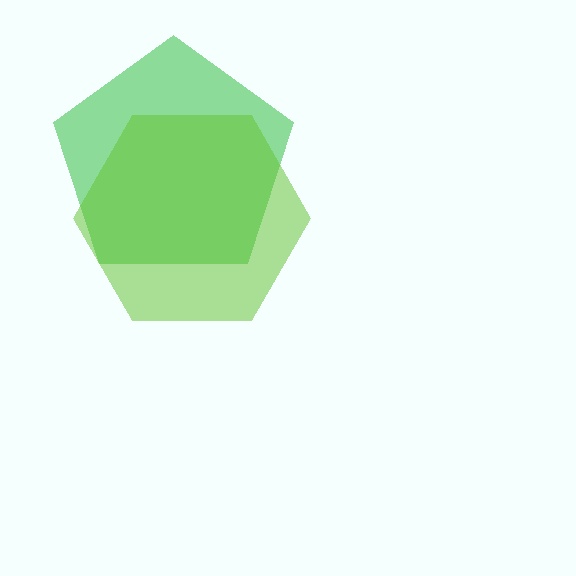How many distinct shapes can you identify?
There are 2 distinct shapes: a green pentagon, a lime hexagon.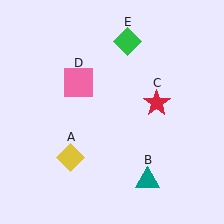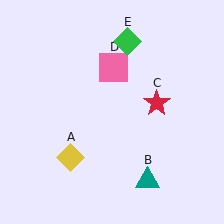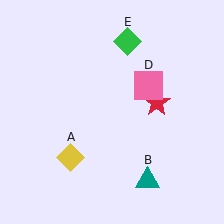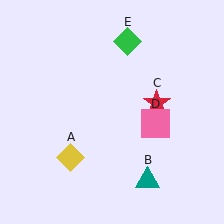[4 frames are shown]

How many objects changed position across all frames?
1 object changed position: pink square (object D).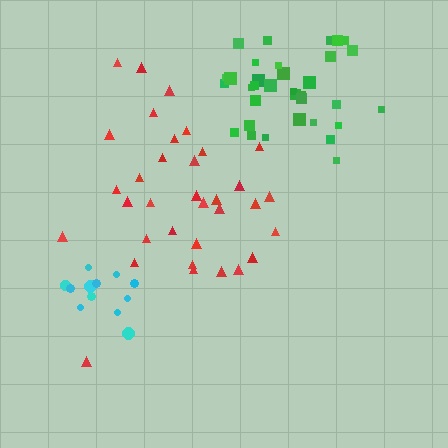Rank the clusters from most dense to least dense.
green, cyan, red.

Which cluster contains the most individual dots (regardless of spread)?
Red (34).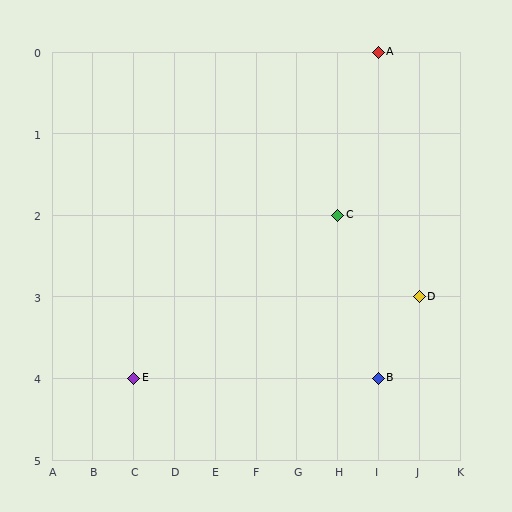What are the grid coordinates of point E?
Point E is at grid coordinates (C, 4).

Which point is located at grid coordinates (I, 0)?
Point A is at (I, 0).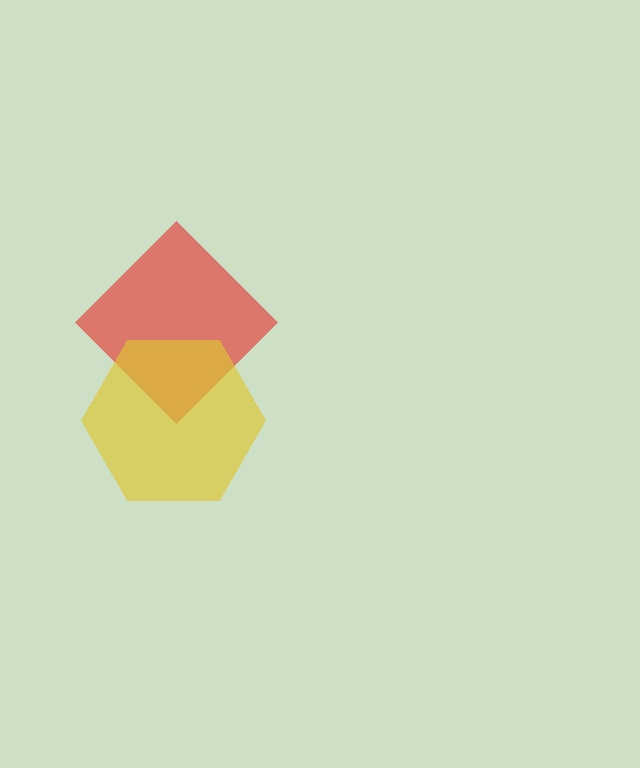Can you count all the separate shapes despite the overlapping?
Yes, there are 2 separate shapes.